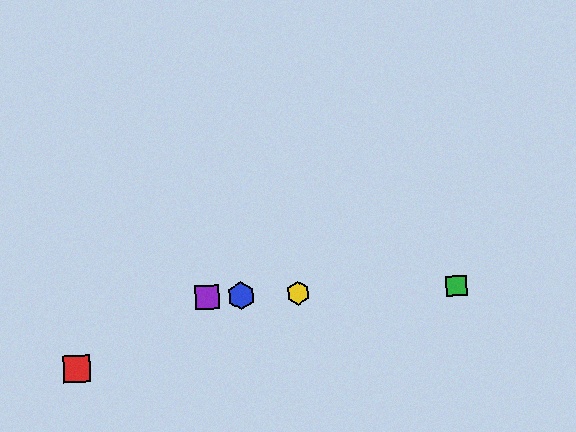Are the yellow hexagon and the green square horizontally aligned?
Yes, both are at y≈293.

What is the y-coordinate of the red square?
The red square is at y≈369.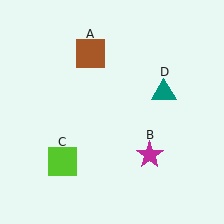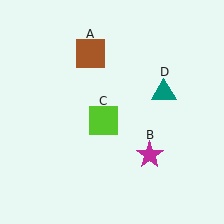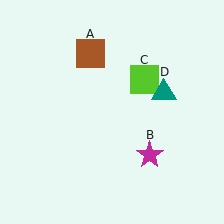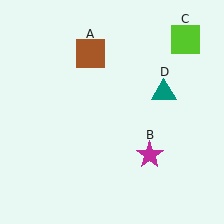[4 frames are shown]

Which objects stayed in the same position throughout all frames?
Brown square (object A) and magenta star (object B) and teal triangle (object D) remained stationary.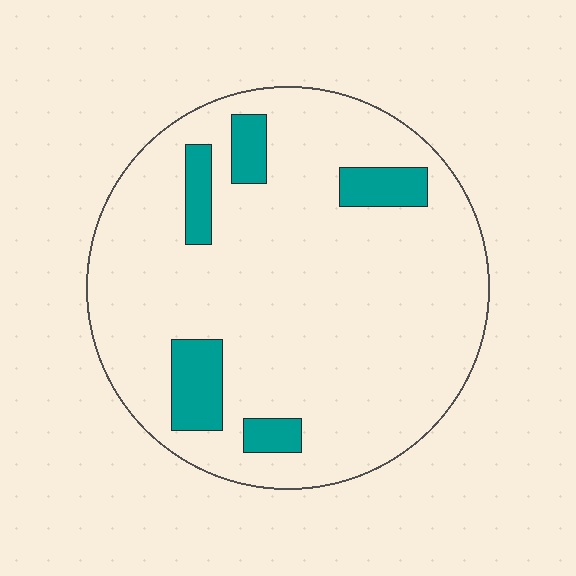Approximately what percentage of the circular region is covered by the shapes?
Approximately 10%.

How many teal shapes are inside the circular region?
5.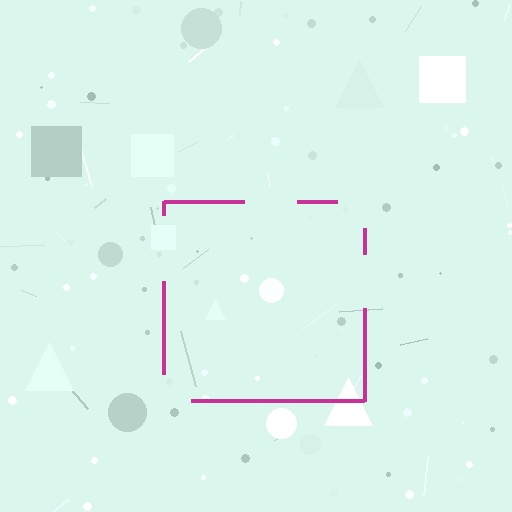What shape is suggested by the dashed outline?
The dashed outline suggests a square.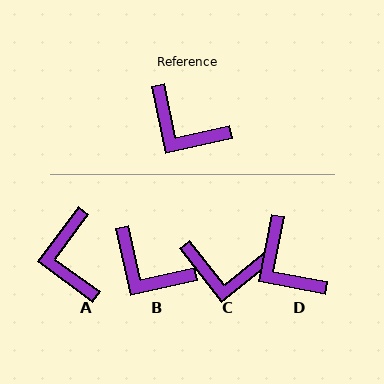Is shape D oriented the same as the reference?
No, it is off by about 23 degrees.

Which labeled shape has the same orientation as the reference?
B.